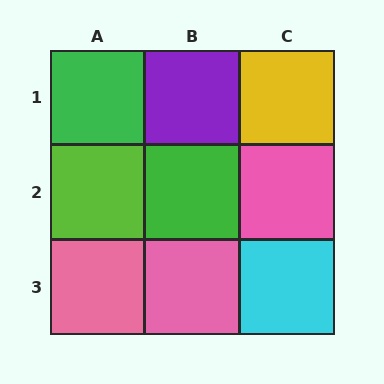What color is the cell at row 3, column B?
Pink.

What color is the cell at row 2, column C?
Pink.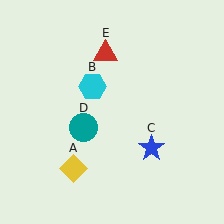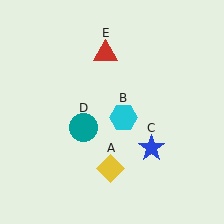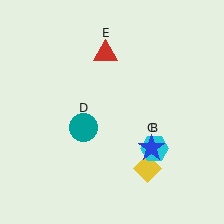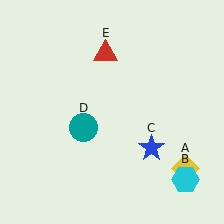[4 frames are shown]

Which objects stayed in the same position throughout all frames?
Blue star (object C) and teal circle (object D) and red triangle (object E) remained stationary.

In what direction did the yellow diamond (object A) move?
The yellow diamond (object A) moved right.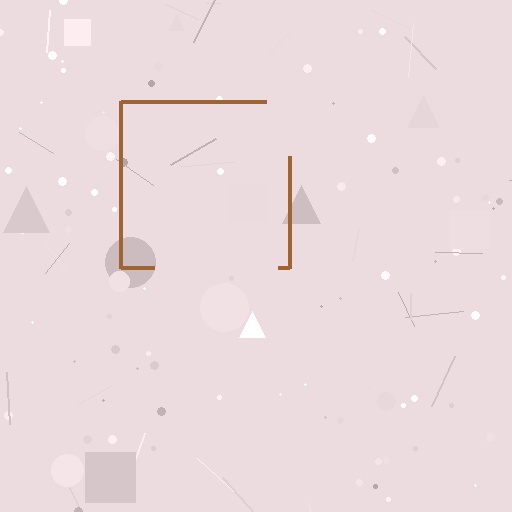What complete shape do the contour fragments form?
The contour fragments form a square.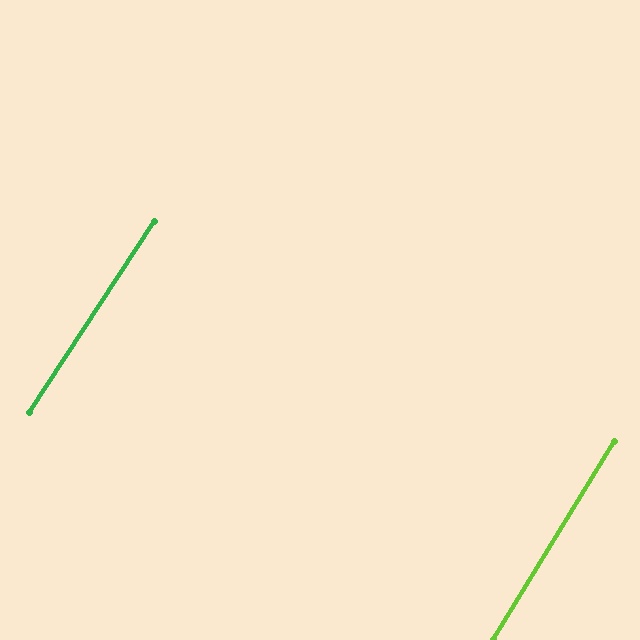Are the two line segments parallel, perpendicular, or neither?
Parallel — their directions differ by only 2.0°.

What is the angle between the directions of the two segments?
Approximately 2 degrees.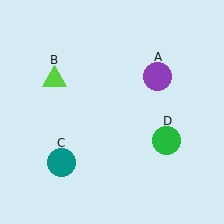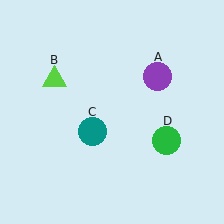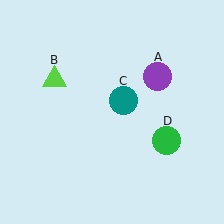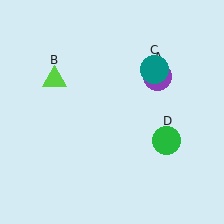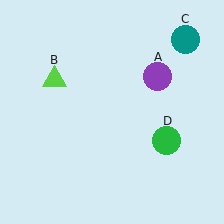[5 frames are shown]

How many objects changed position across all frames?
1 object changed position: teal circle (object C).